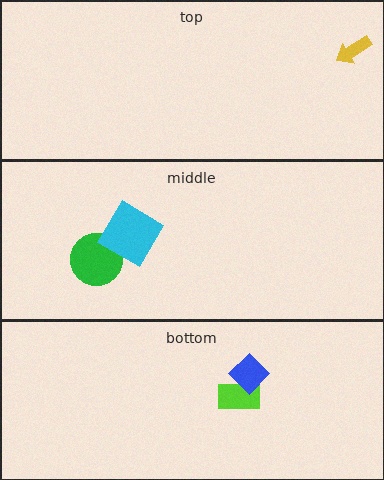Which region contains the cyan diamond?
The middle region.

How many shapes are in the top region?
1.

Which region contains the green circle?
The middle region.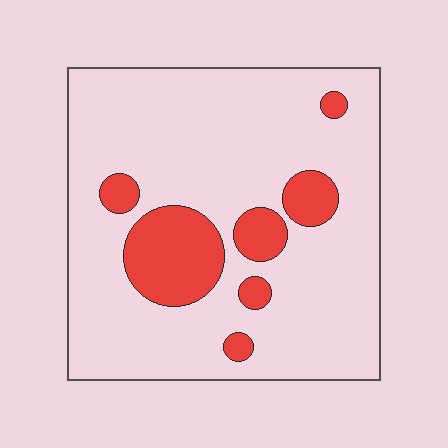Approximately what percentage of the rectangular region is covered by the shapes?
Approximately 15%.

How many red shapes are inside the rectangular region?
7.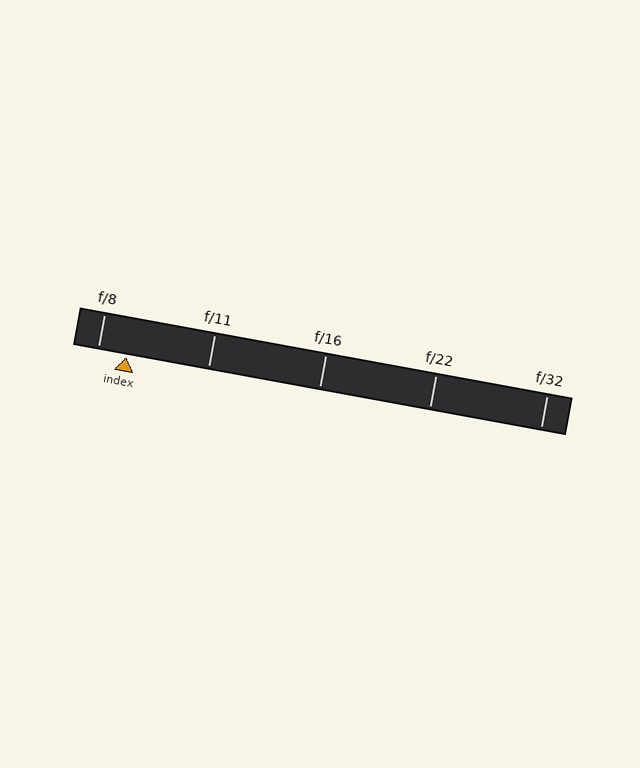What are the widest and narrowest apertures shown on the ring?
The widest aperture shown is f/8 and the narrowest is f/32.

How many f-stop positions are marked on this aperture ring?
There are 5 f-stop positions marked.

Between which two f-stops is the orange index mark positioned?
The index mark is between f/8 and f/11.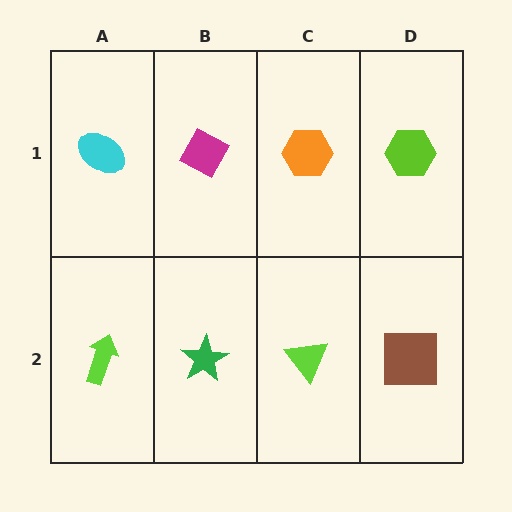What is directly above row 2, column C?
An orange hexagon.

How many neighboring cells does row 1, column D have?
2.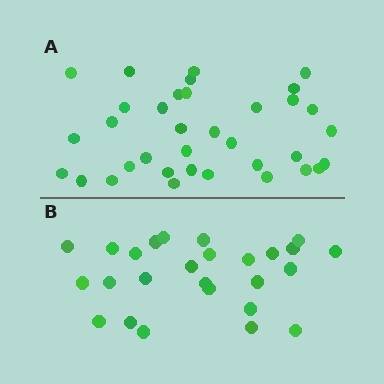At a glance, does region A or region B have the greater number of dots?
Region A (the top region) has more dots.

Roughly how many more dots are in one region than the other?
Region A has roughly 8 or so more dots than region B.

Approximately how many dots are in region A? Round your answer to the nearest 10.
About 40 dots. (The exact count is 35, which rounds to 40.)